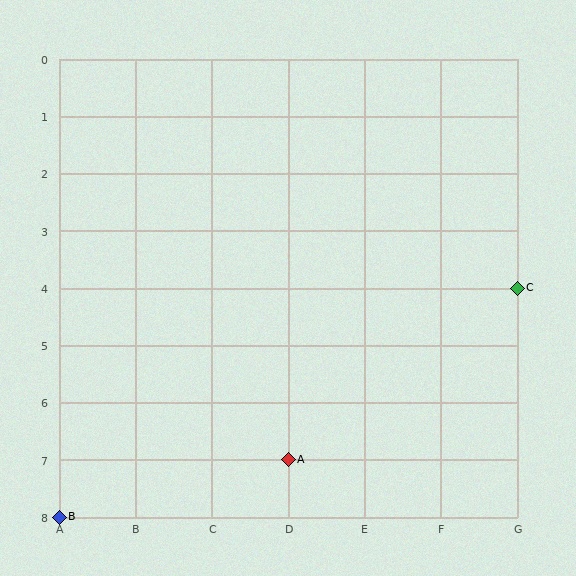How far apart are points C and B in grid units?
Points C and B are 6 columns and 4 rows apart (about 7.2 grid units diagonally).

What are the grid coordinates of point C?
Point C is at grid coordinates (G, 4).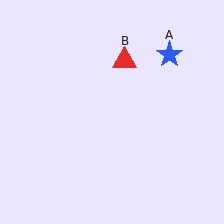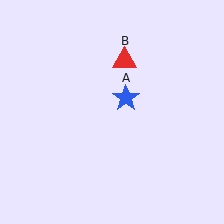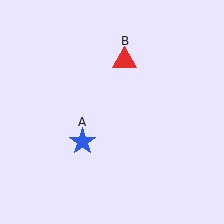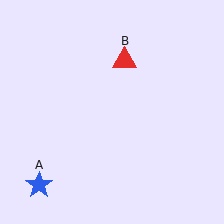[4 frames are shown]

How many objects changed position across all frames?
1 object changed position: blue star (object A).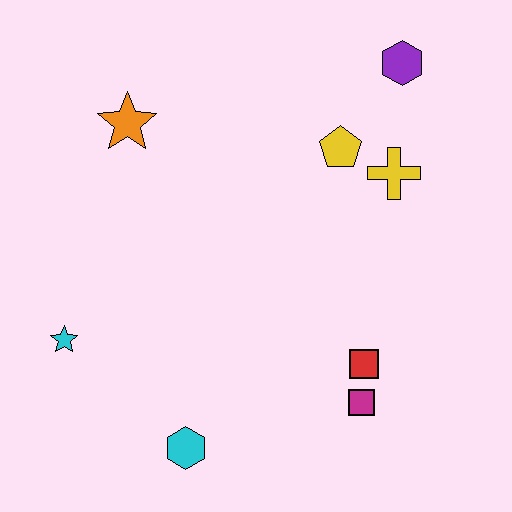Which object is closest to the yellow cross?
The yellow pentagon is closest to the yellow cross.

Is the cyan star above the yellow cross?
No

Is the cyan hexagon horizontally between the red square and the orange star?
Yes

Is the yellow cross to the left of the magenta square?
No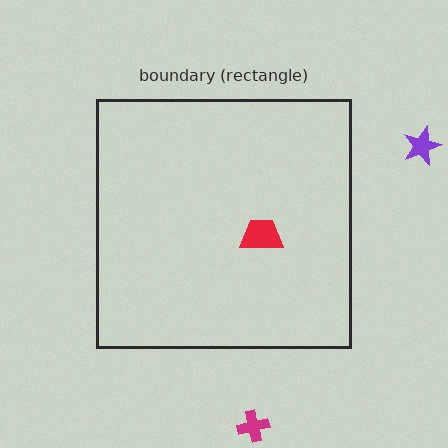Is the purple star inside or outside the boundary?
Outside.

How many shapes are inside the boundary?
1 inside, 2 outside.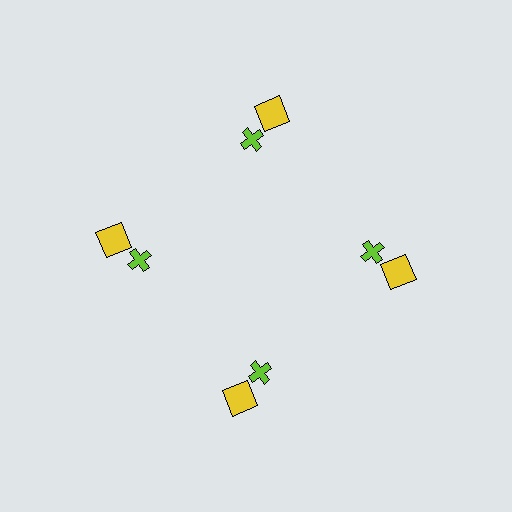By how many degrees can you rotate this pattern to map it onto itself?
The pattern maps onto itself every 90 degrees of rotation.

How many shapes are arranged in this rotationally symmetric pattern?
There are 8 shapes, arranged in 4 groups of 2.